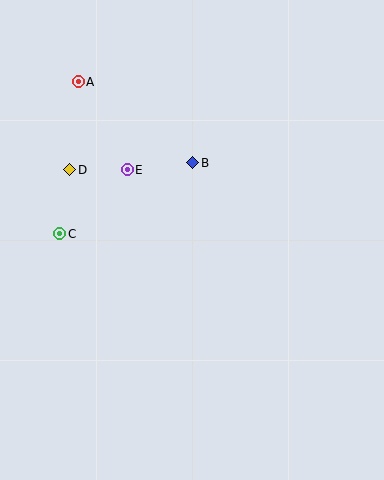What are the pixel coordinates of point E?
Point E is at (127, 170).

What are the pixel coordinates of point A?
Point A is at (78, 82).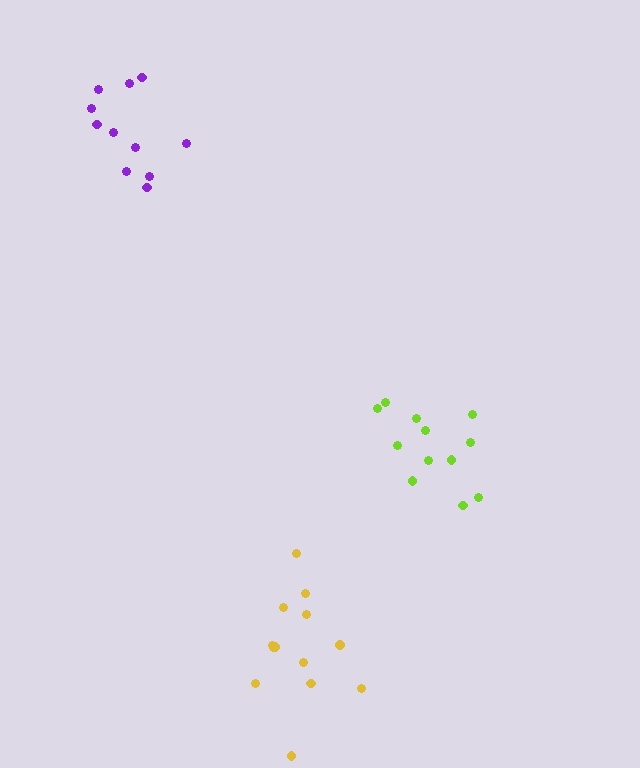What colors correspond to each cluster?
The clusters are colored: purple, lime, yellow.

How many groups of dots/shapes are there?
There are 3 groups.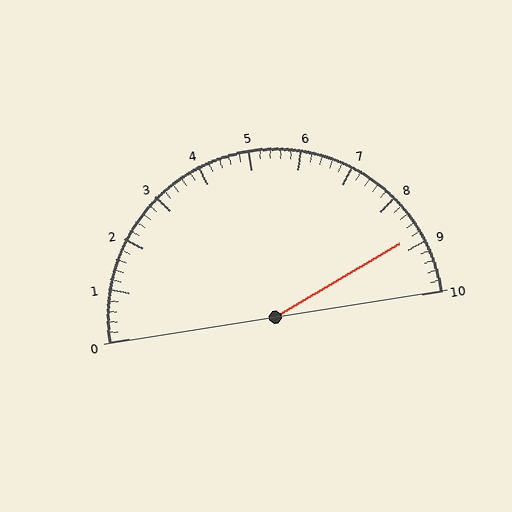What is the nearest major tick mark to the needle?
The nearest major tick mark is 9.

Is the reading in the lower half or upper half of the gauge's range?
The reading is in the upper half of the range (0 to 10).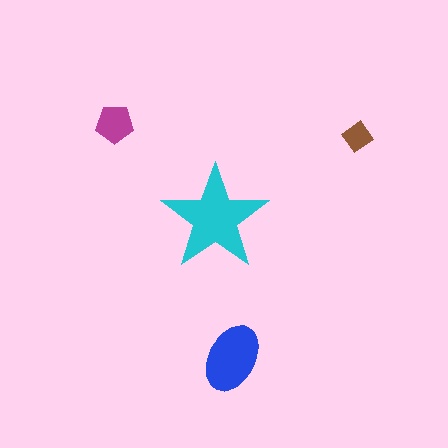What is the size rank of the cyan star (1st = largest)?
1st.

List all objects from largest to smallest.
The cyan star, the blue ellipse, the magenta pentagon, the brown diamond.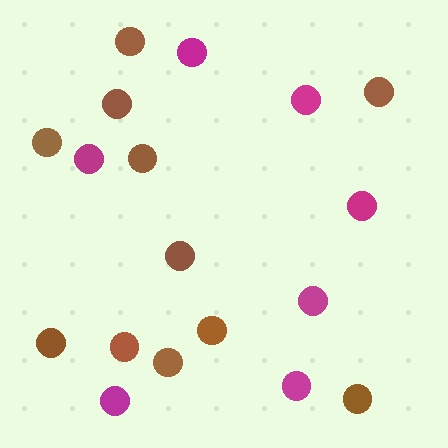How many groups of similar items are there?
There are 2 groups: one group of magenta circles (7) and one group of brown circles (11).